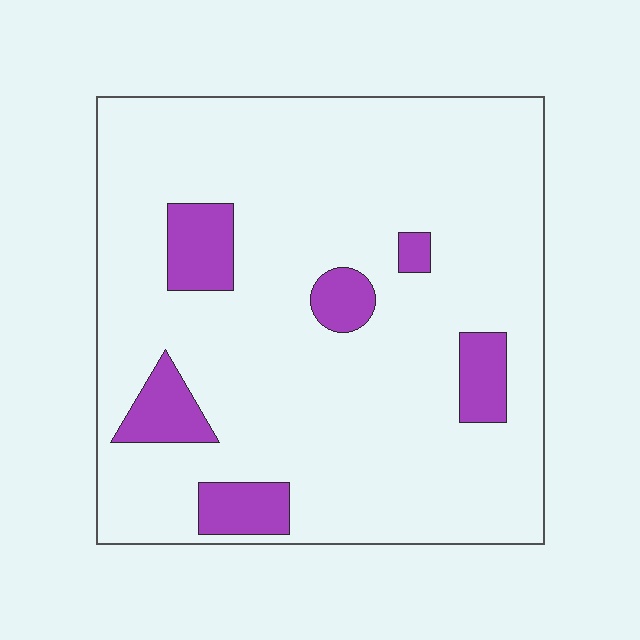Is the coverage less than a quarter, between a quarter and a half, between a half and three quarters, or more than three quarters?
Less than a quarter.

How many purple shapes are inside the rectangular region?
6.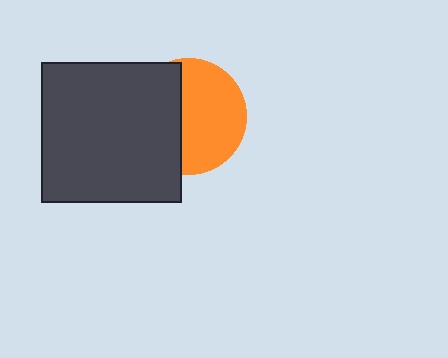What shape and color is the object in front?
The object in front is a dark gray square.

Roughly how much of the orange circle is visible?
About half of it is visible (roughly 58%).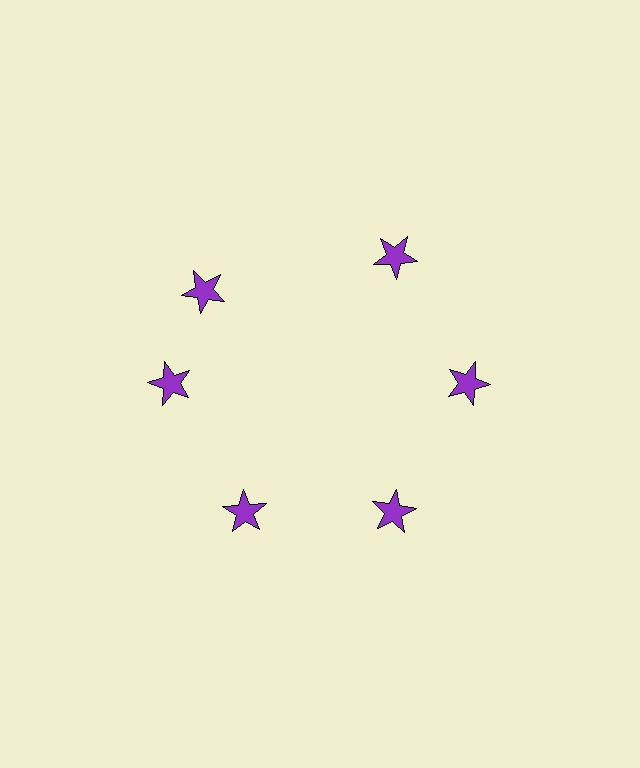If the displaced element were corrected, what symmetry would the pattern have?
It would have 6-fold rotational symmetry — the pattern would map onto itself every 60 degrees.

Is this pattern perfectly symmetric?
No. The 6 purple stars are arranged in a ring, but one element near the 11 o'clock position is rotated out of alignment along the ring, breaking the 6-fold rotational symmetry.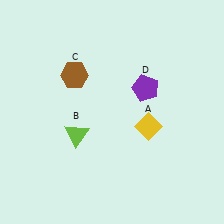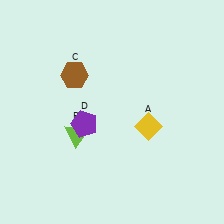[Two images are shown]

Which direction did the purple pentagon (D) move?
The purple pentagon (D) moved left.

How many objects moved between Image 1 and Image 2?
1 object moved between the two images.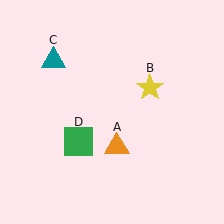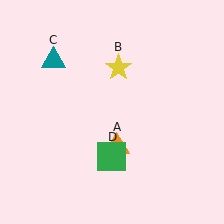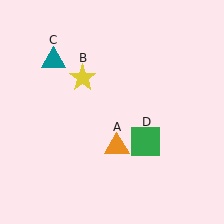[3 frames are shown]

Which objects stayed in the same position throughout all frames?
Orange triangle (object A) and teal triangle (object C) remained stationary.